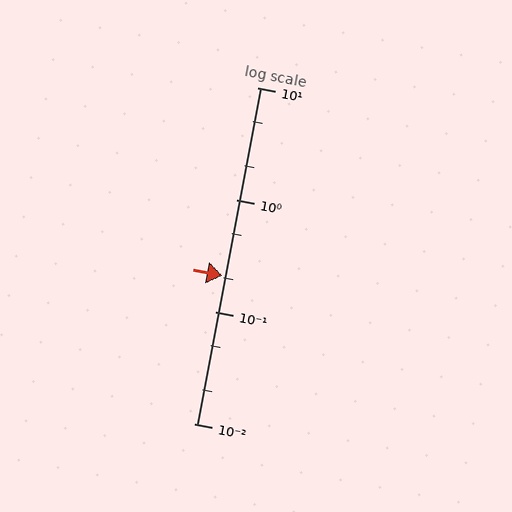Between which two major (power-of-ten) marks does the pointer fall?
The pointer is between 0.1 and 1.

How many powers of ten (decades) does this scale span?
The scale spans 3 decades, from 0.01 to 10.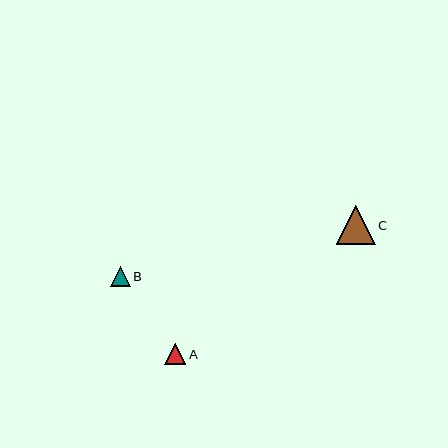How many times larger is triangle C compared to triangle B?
Triangle C is approximately 2.0 times the size of triangle B.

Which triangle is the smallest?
Triangle B is the smallest with a size of approximately 20 pixels.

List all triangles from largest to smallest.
From largest to smallest: C, A, B.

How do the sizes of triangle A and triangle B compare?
Triangle A and triangle B are approximately the same size.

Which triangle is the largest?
Triangle C is the largest with a size of approximately 39 pixels.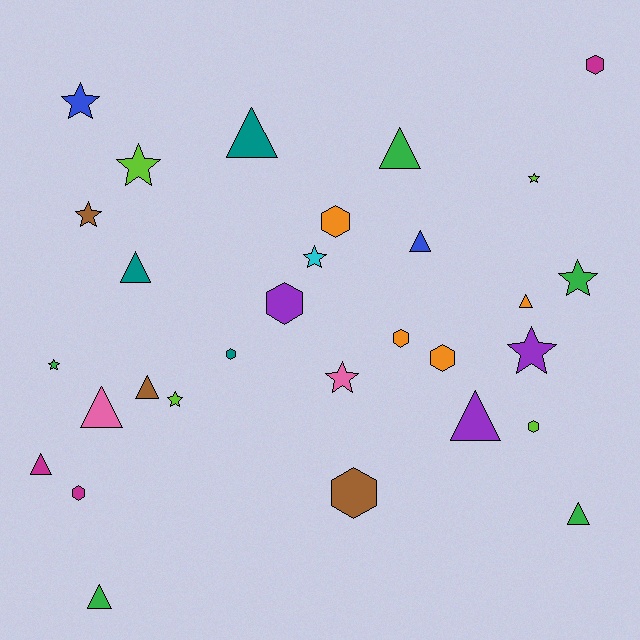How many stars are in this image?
There are 10 stars.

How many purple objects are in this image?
There are 3 purple objects.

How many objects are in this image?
There are 30 objects.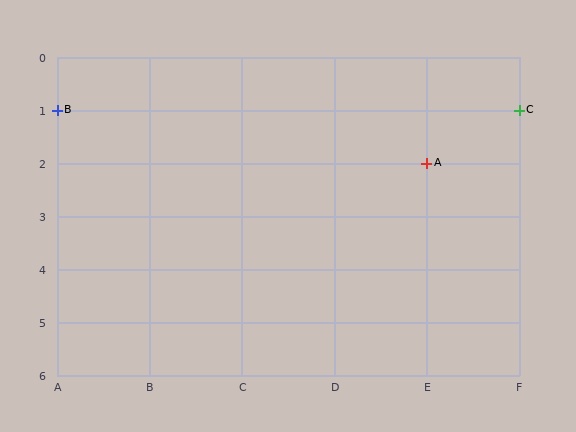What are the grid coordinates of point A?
Point A is at grid coordinates (E, 2).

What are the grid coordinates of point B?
Point B is at grid coordinates (A, 1).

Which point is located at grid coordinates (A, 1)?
Point B is at (A, 1).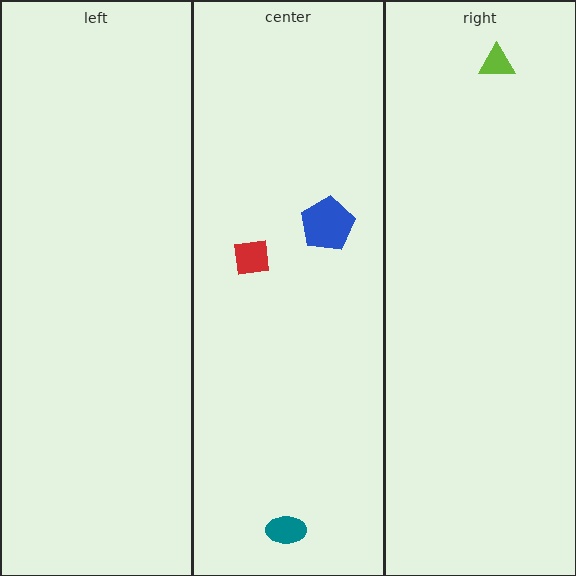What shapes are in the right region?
The lime triangle.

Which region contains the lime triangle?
The right region.